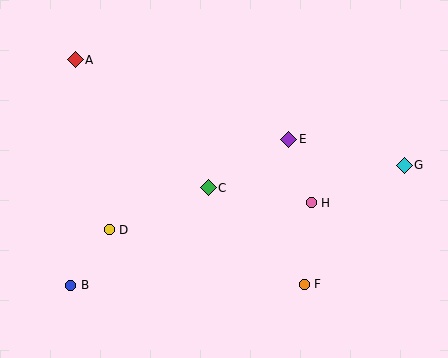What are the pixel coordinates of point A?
Point A is at (75, 60).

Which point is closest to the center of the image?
Point C at (208, 188) is closest to the center.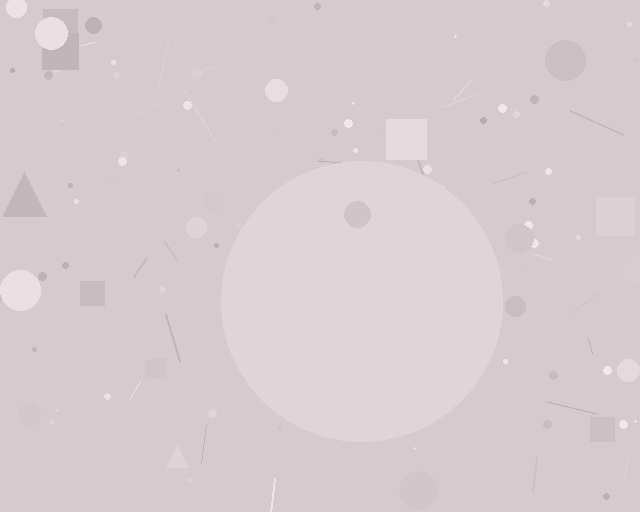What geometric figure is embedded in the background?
A circle is embedded in the background.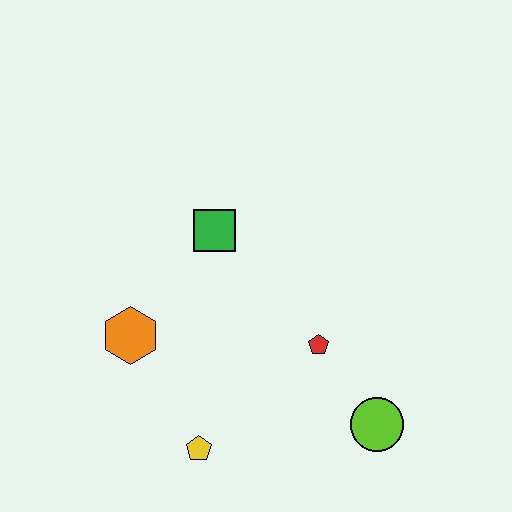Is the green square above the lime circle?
Yes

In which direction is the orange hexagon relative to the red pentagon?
The orange hexagon is to the left of the red pentagon.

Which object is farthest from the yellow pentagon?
The green square is farthest from the yellow pentagon.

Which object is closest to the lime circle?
The red pentagon is closest to the lime circle.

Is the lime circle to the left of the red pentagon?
No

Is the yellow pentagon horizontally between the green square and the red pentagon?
No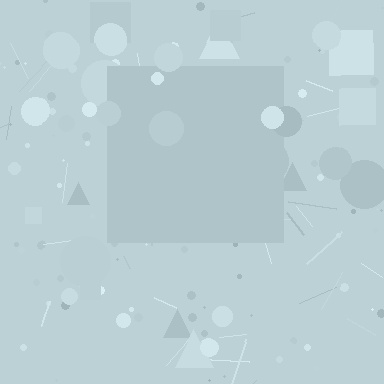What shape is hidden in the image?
A square is hidden in the image.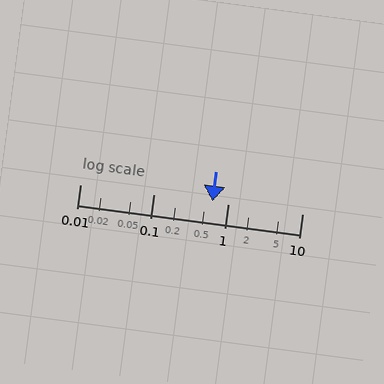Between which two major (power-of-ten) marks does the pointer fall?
The pointer is between 0.1 and 1.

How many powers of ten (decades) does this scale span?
The scale spans 3 decades, from 0.01 to 10.